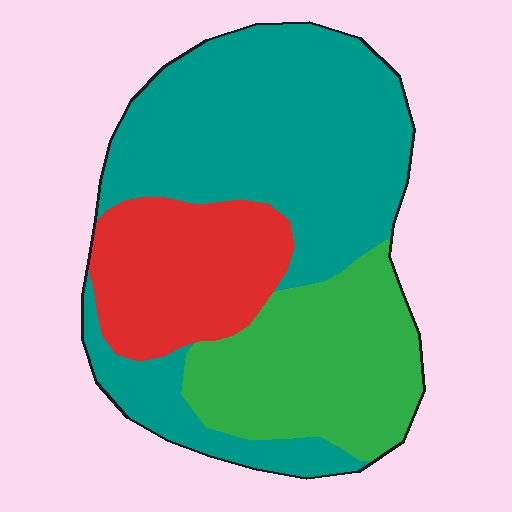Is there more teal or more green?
Teal.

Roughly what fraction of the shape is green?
Green takes up between a quarter and a half of the shape.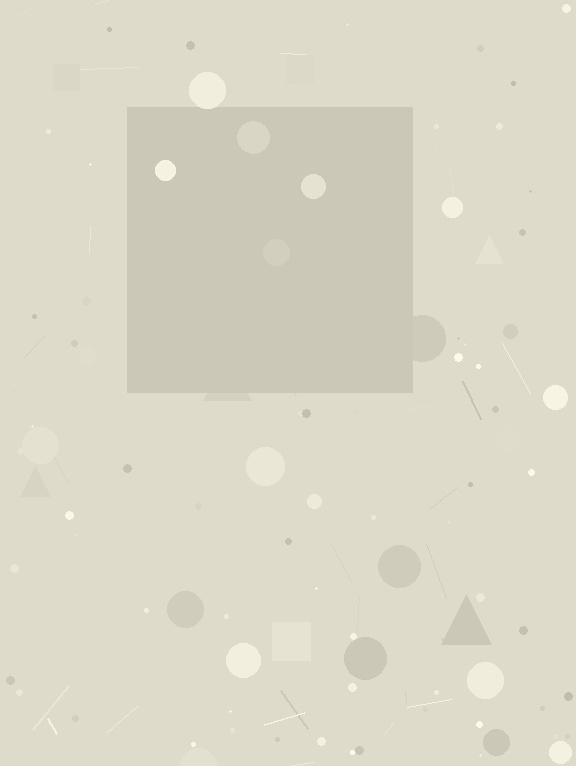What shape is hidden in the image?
A square is hidden in the image.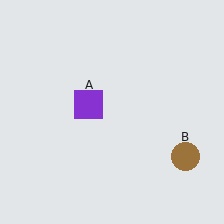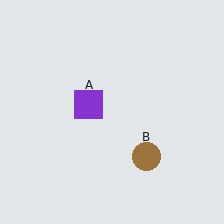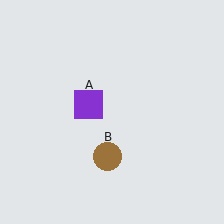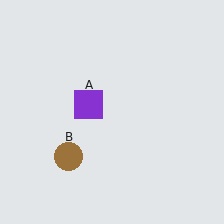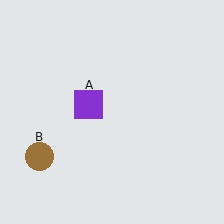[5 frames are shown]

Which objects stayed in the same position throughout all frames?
Purple square (object A) remained stationary.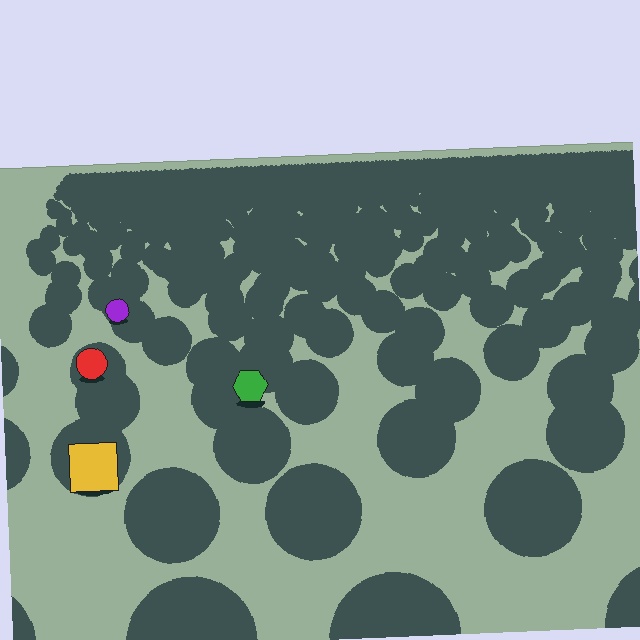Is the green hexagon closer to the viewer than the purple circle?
Yes. The green hexagon is closer — you can tell from the texture gradient: the ground texture is coarser near it.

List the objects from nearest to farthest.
From nearest to farthest: the yellow square, the green hexagon, the red circle, the purple circle.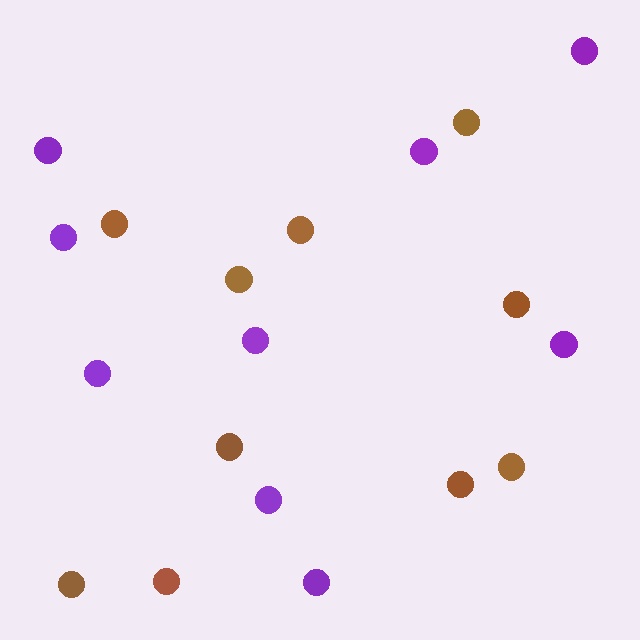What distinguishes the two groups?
There are 2 groups: one group of purple circles (9) and one group of brown circles (10).